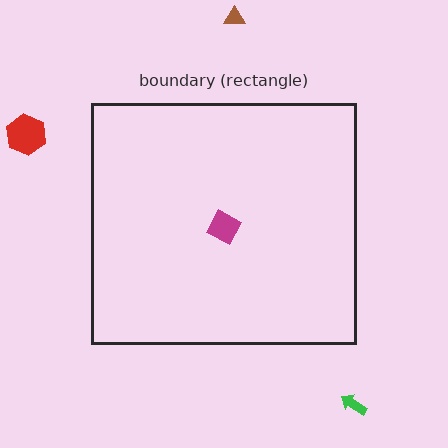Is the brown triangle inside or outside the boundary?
Outside.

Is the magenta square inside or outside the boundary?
Inside.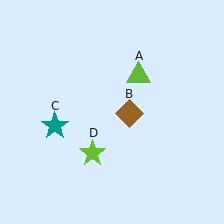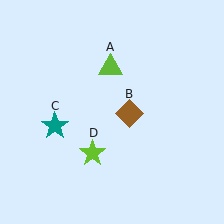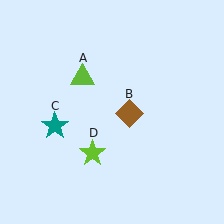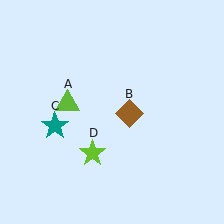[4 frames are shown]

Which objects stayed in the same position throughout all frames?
Brown diamond (object B) and teal star (object C) and lime star (object D) remained stationary.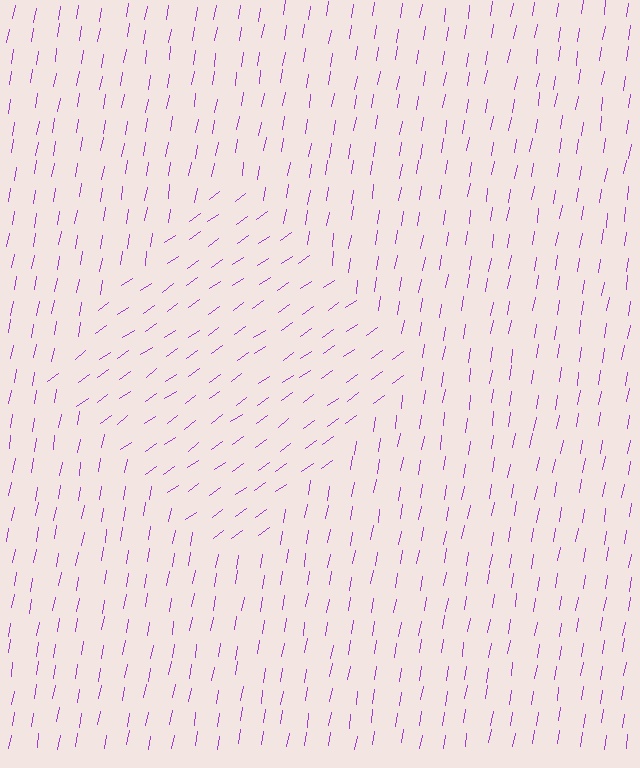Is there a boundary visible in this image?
Yes, there is a texture boundary formed by a change in line orientation.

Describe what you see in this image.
The image is filled with small purple line segments. A diamond region in the image has lines oriented differently from the surrounding lines, creating a visible texture boundary.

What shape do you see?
I see a diamond.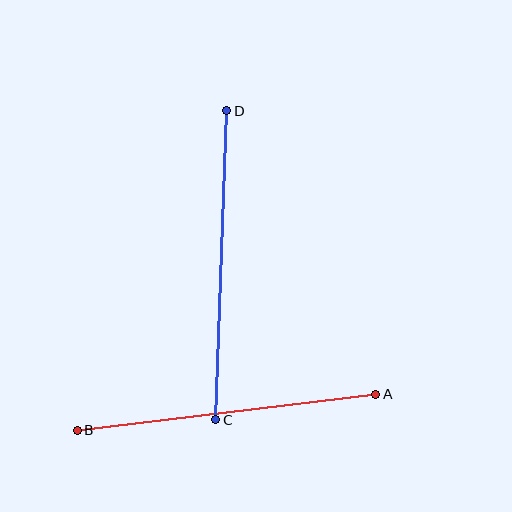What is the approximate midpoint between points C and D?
The midpoint is at approximately (221, 265) pixels.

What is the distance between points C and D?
The distance is approximately 309 pixels.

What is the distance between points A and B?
The distance is approximately 301 pixels.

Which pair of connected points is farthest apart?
Points C and D are farthest apart.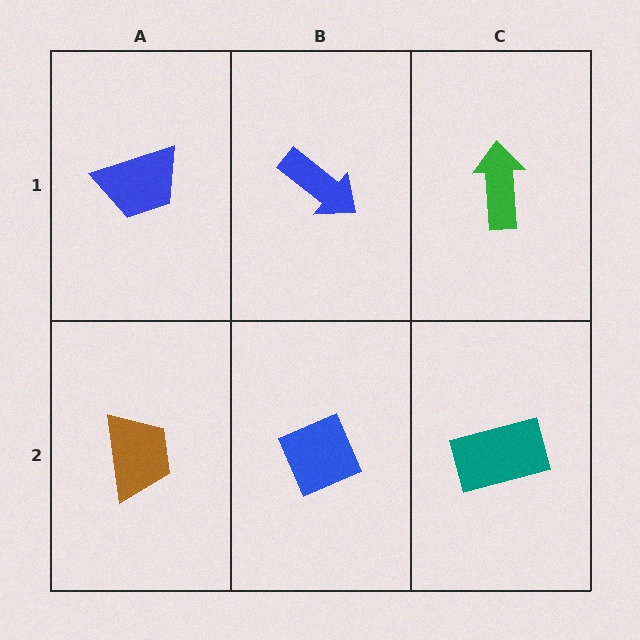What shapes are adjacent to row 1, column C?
A teal rectangle (row 2, column C), a blue arrow (row 1, column B).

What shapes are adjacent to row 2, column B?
A blue arrow (row 1, column B), a brown trapezoid (row 2, column A), a teal rectangle (row 2, column C).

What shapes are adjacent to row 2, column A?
A blue trapezoid (row 1, column A), a blue diamond (row 2, column B).